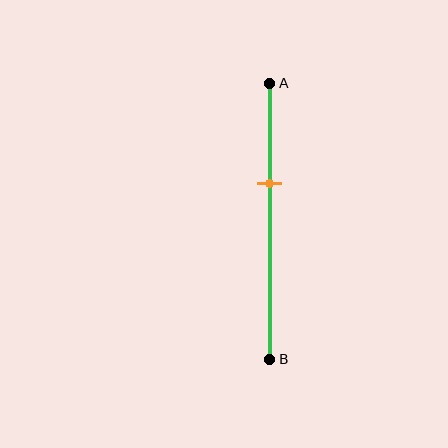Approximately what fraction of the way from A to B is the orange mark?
The orange mark is approximately 35% of the way from A to B.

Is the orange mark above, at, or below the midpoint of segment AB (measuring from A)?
The orange mark is above the midpoint of segment AB.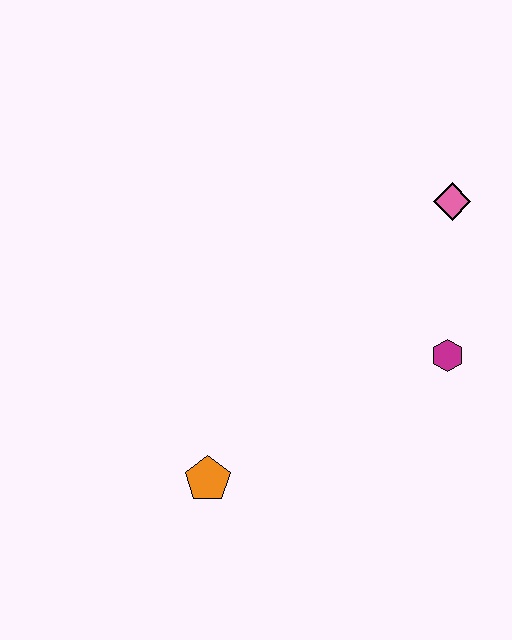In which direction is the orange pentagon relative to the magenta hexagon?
The orange pentagon is to the left of the magenta hexagon.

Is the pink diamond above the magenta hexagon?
Yes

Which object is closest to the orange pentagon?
The magenta hexagon is closest to the orange pentagon.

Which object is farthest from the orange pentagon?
The pink diamond is farthest from the orange pentagon.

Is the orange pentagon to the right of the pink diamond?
No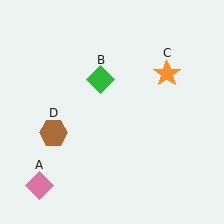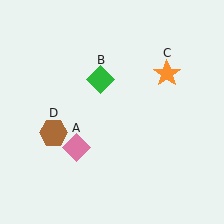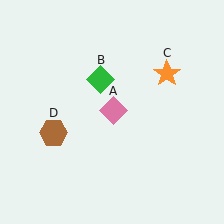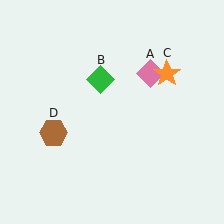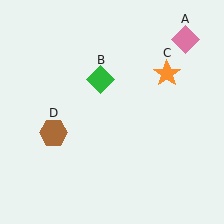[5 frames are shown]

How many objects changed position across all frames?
1 object changed position: pink diamond (object A).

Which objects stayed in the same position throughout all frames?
Green diamond (object B) and orange star (object C) and brown hexagon (object D) remained stationary.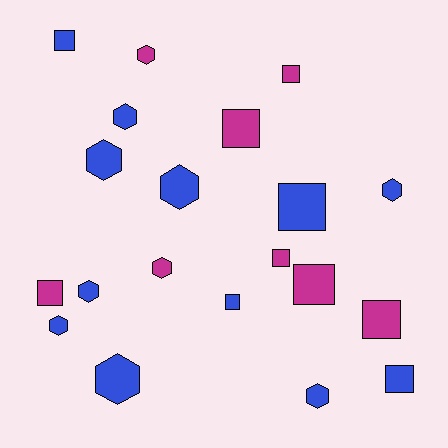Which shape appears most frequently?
Hexagon, with 10 objects.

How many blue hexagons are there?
There are 8 blue hexagons.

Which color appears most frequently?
Blue, with 12 objects.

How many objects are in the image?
There are 20 objects.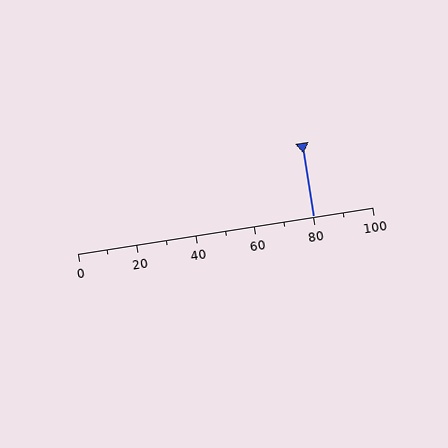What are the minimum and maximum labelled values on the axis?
The axis runs from 0 to 100.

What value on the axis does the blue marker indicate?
The marker indicates approximately 80.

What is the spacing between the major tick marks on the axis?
The major ticks are spaced 20 apart.